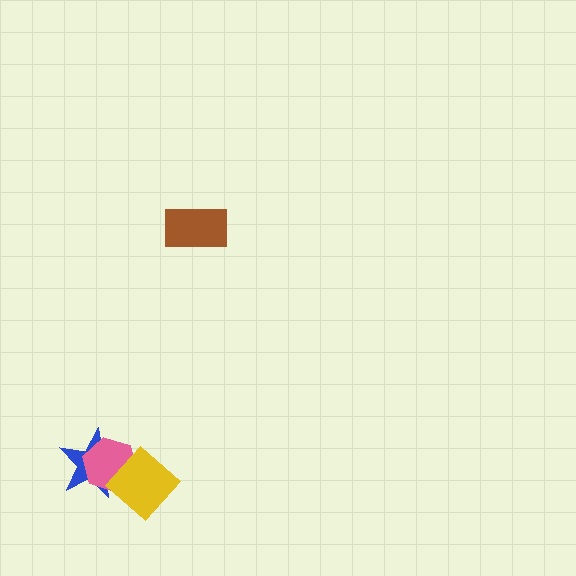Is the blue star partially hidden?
Yes, it is partially covered by another shape.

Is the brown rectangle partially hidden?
No, no other shape covers it.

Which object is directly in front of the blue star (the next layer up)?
The pink hexagon is directly in front of the blue star.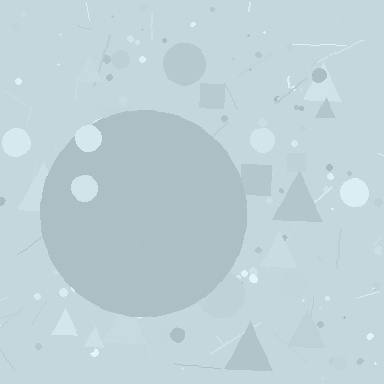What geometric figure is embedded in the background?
A circle is embedded in the background.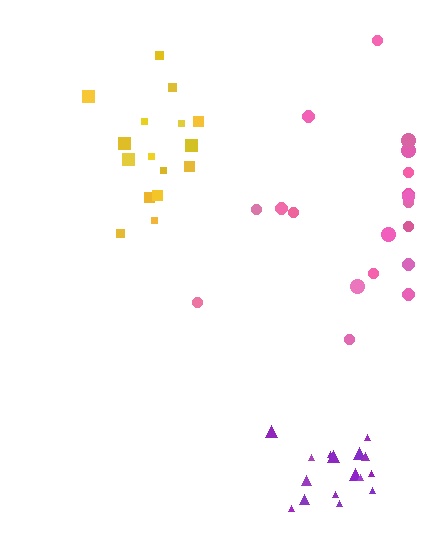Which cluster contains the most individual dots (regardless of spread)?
Pink (19).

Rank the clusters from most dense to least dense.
purple, yellow, pink.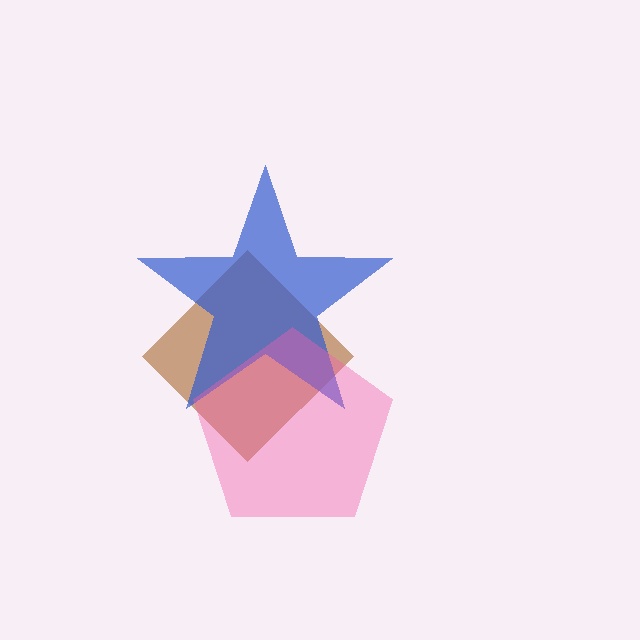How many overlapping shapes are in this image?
There are 3 overlapping shapes in the image.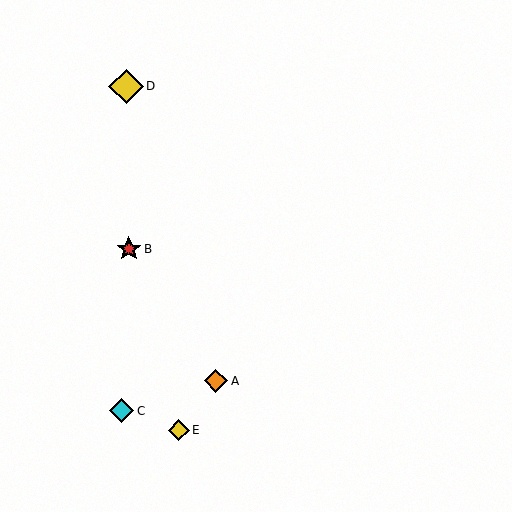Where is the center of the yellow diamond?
The center of the yellow diamond is at (126, 86).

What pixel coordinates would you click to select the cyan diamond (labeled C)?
Click at (122, 411) to select the cyan diamond C.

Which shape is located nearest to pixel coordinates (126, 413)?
The cyan diamond (labeled C) at (122, 411) is nearest to that location.